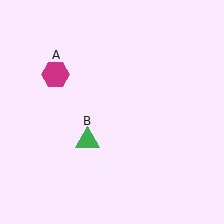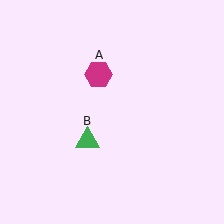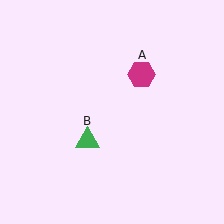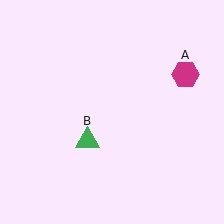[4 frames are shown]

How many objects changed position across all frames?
1 object changed position: magenta hexagon (object A).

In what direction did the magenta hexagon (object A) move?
The magenta hexagon (object A) moved right.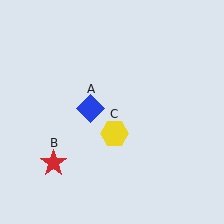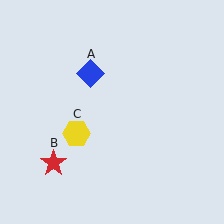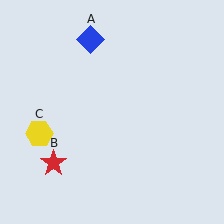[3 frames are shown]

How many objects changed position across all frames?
2 objects changed position: blue diamond (object A), yellow hexagon (object C).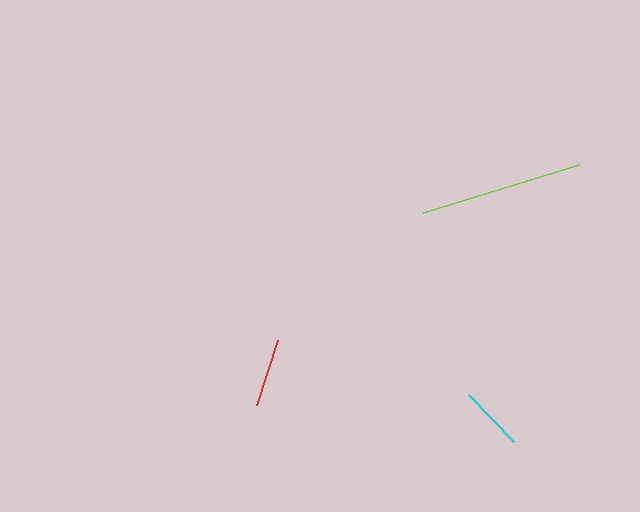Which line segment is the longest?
The lime line is the longest at approximately 163 pixels.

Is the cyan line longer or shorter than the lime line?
The lime line is longer than the cyan line.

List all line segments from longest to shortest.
From longest to shortest: lime, red, cyan.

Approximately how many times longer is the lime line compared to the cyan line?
The lime line is approximately 2.5 times the length of the cyan line.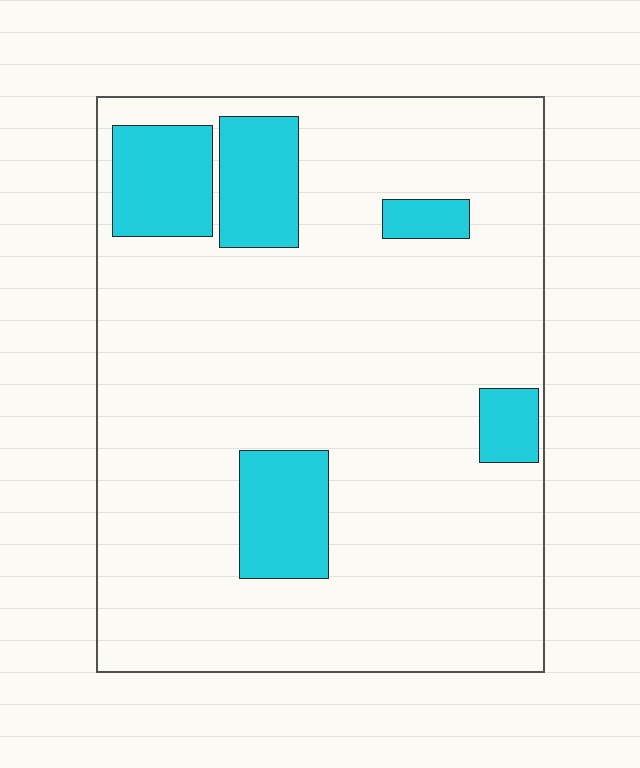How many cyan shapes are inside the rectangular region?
5.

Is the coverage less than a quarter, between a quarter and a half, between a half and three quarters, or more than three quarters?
Less than a quarter.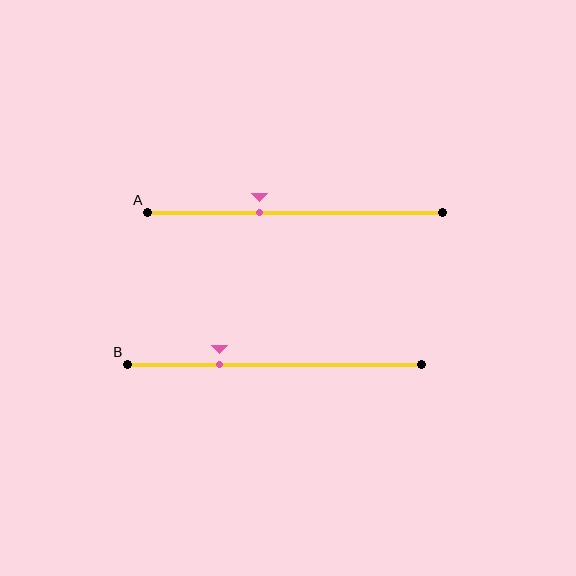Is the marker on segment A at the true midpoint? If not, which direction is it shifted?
No, the marker on segment A is shifted to the left by about 12% of the segment length.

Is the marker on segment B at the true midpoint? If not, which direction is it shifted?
No, the marker on segment B is shifted to the left by about 19% of the segment length.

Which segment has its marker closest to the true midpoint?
Segment A has its marker closest to the true midpoint.